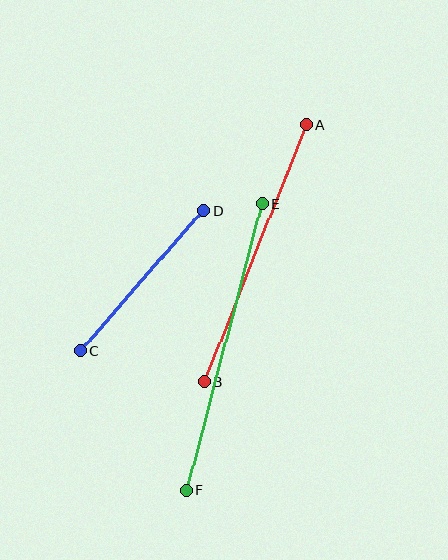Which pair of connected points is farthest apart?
Points E and F are farthest apart.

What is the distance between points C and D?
The distance is approximately 186 pixels.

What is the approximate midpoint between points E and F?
The midpoint is at approximately (224, 347) pixels.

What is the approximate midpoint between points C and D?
The midpoint is at approximately (142, 280) pixels.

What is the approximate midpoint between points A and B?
The midpoint is at approximately (255, 253) pixels.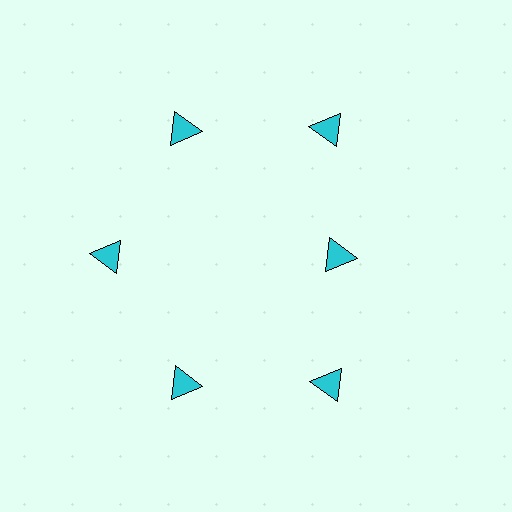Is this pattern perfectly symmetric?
No. The 6 cyan triangles are arranged in a ring, but one element near the 3 o'clock position is pulled inward toward the center, breaking the 6-fold rotational symmetry.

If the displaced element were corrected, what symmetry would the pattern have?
It would have 6-fold rotational symmetry — the pattern would map onto itself every 60 degrees.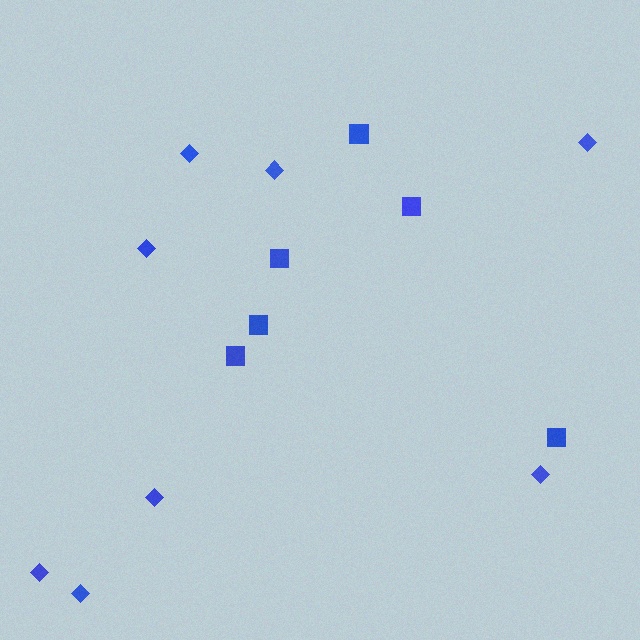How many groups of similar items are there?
There are 2 groups: one group of squares (6) and one group of diamonds (8).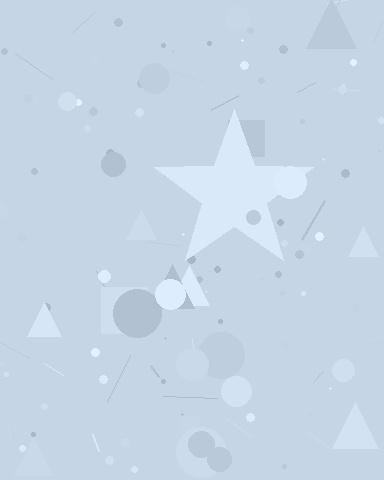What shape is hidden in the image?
A star is hidden in the image.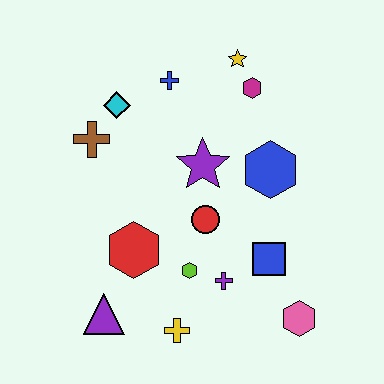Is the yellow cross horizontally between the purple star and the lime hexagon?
No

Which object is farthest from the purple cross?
The yellow star is farthest from the purple cross.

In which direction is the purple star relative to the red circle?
The purple star is above the red circle.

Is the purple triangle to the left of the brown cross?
No